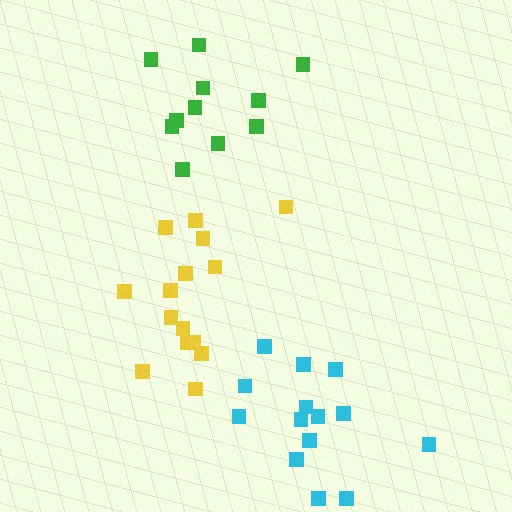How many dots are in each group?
Group 1: 15 dots, Group 2: 11 dots, Group 3: 14 dots (40 total).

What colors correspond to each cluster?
The clusters are colored: yellow, green, cyan.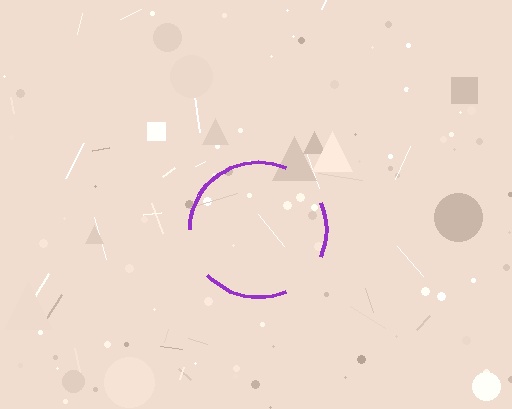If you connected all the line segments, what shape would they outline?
They would outline a circle.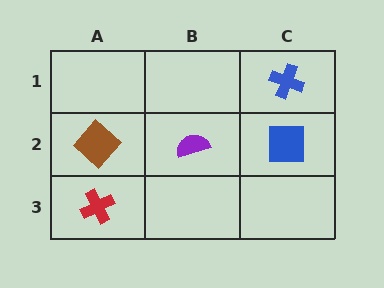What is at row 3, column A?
A red cross.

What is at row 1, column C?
A blue cross.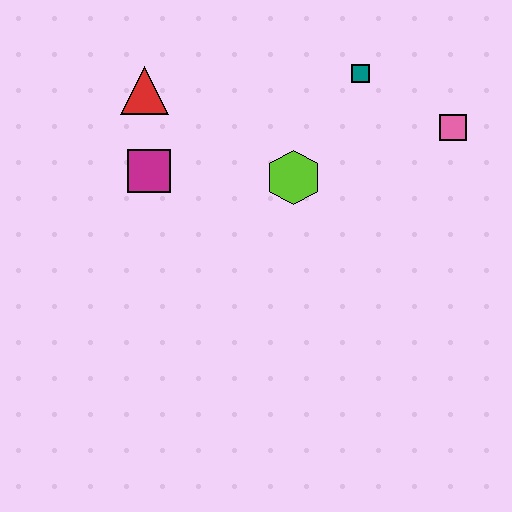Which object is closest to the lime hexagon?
The teal square is closest to the lime hexagon.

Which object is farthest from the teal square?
The magenta square is farthest from the teal square.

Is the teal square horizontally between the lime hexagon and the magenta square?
No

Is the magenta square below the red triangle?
Yes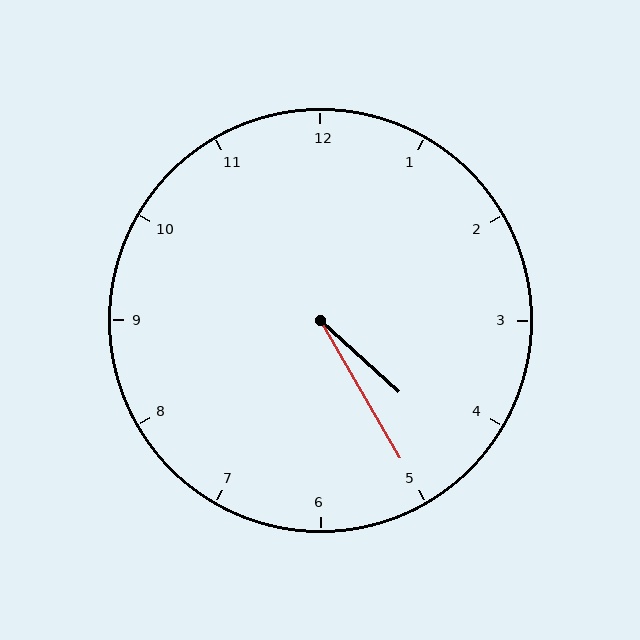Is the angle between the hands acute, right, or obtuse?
It is acute.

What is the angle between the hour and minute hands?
Approximately 18 degrees.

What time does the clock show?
4:25.